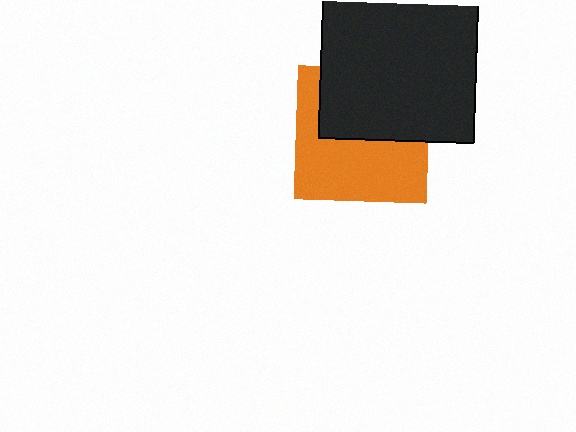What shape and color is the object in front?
The object in front is a black square.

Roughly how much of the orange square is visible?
About half of it is visible (roughly 55%).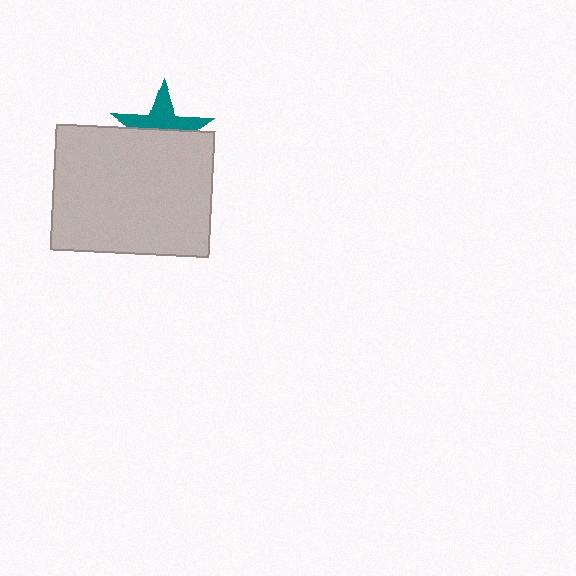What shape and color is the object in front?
The object in front is a light gray rectangle.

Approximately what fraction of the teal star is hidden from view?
Roughly 52% of the teal star is hidden behind the light gray rectangle.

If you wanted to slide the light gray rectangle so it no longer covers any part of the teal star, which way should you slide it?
Slide it down — that is the most direct way to separate the two shapes.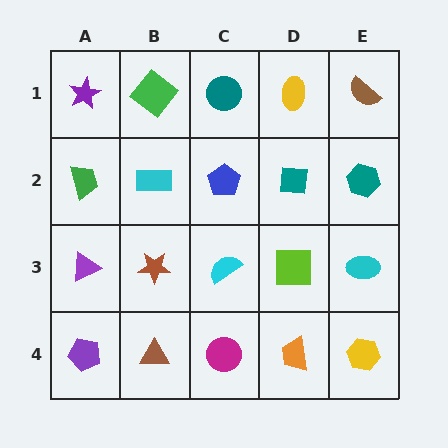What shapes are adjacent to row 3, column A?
A green trapezoid (row 2, column A), a purple pentagon (row 4, column A), a brown star (row 3, column B).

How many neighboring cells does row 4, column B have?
3.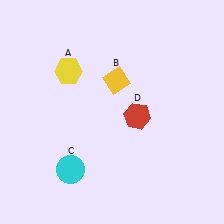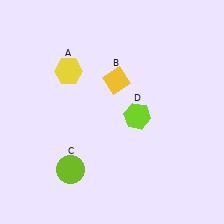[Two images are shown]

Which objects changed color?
C changed from cyan to lime. D changed from red to lime.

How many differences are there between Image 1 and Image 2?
There are 2 differences between the two images.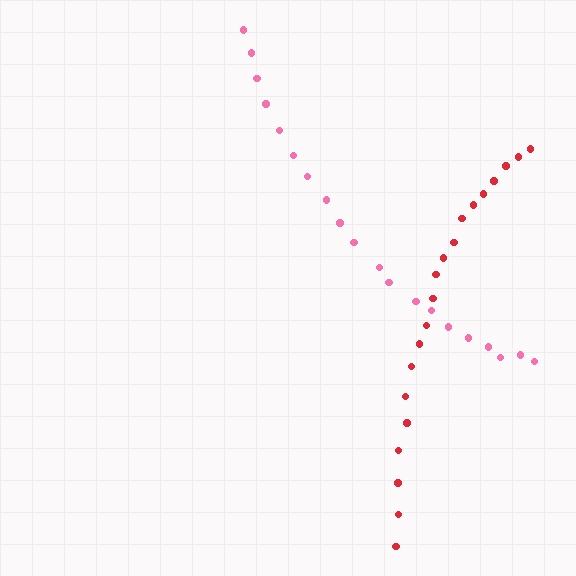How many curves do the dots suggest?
There are 2 distinct paths.